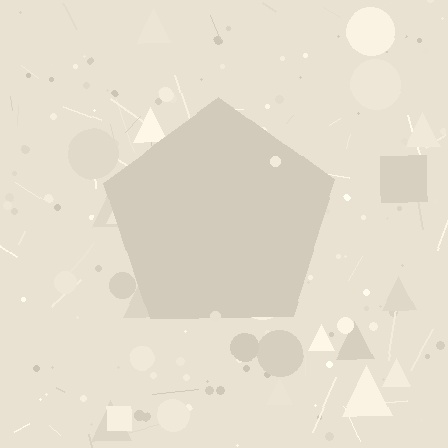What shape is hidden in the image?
A pentagon is hidden in the image.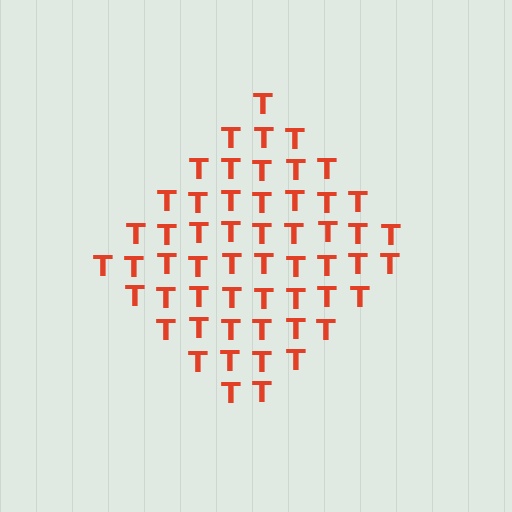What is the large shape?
The large shape is a diamond.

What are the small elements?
The small elements are letter T's.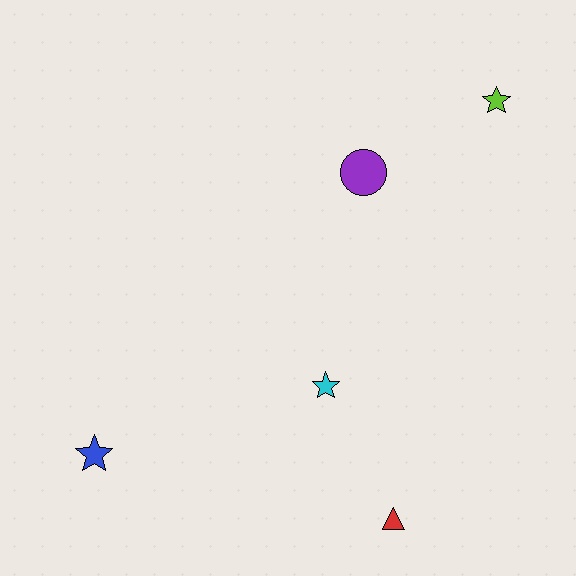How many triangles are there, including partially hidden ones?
There is 1 triangle.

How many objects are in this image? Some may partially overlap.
There are 5 objects.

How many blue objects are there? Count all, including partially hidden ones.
There is 1 blue object.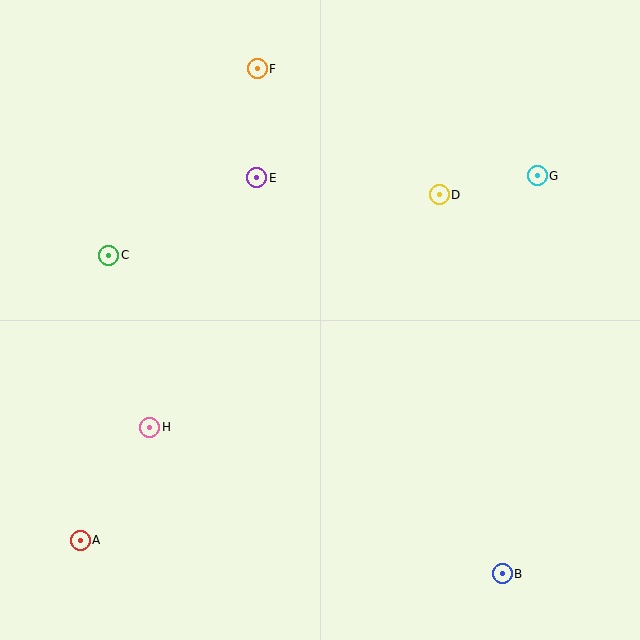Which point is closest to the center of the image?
Point E at (257, 178) is closest to the center.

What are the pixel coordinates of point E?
Point E is at (257, 178).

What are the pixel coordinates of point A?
Point A is at (80, 540).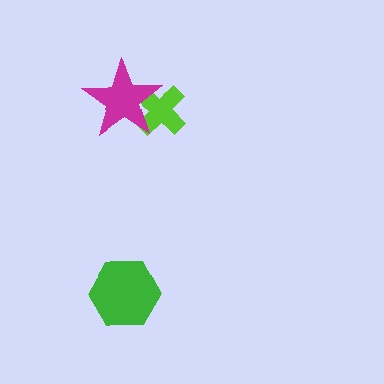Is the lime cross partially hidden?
Yes, it is partially covered by another shape.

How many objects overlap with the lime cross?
1 object overlaps with the lime cross.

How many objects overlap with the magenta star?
1 object overlaps with the magenta star.